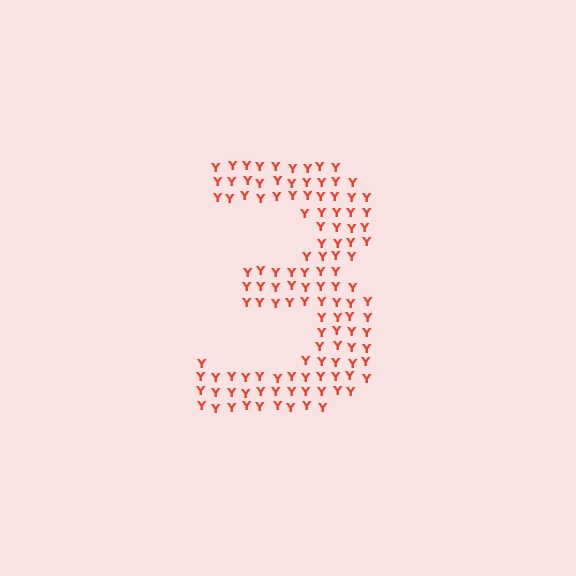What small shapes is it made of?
It is made of small letter Y's.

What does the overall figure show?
The overall figure shows the digit 3.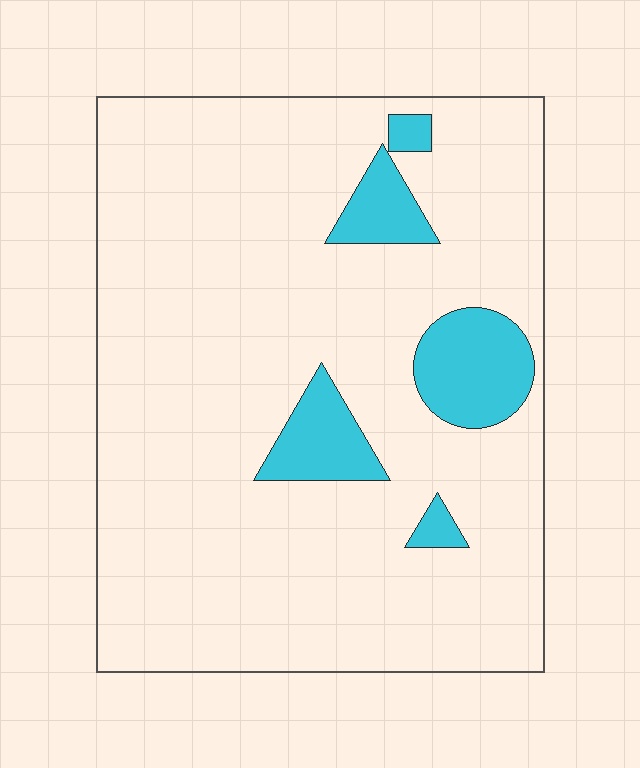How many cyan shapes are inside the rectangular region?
5.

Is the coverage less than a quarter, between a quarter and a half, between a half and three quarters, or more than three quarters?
Less than a quarter.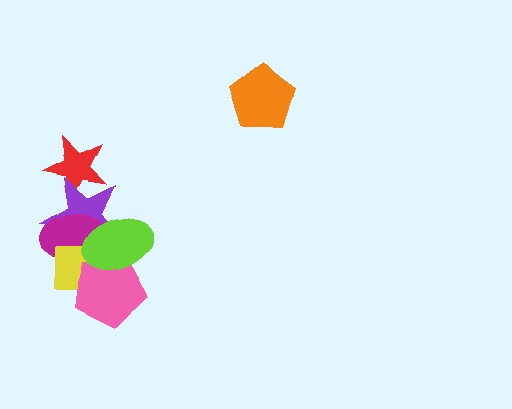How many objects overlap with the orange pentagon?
0 objects overlap with the orange pentagon.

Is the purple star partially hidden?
Yes, it is partially covered by another shape.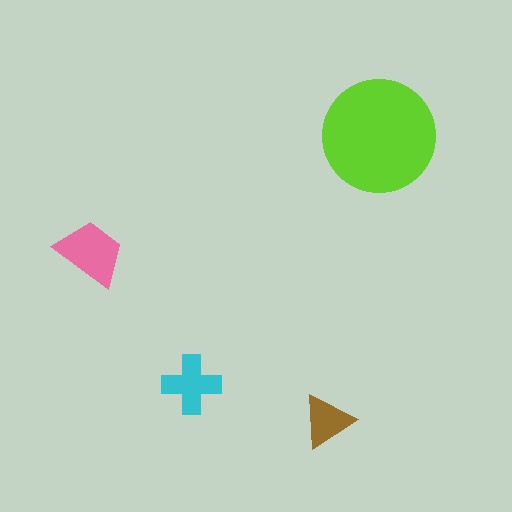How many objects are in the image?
There are 4 objects in the image.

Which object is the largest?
The lime circle.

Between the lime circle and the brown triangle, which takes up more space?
The lime circle.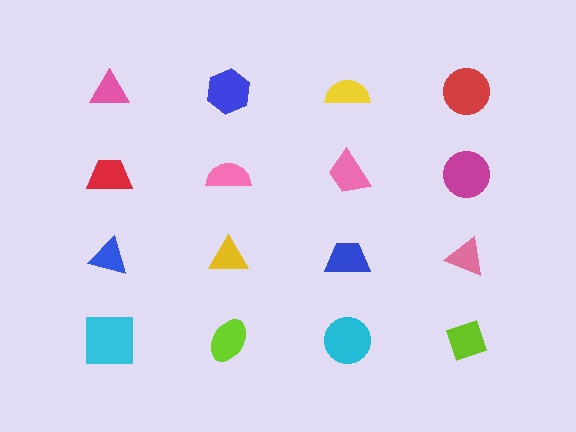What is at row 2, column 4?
A magenta circle.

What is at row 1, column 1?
A pink triangle.